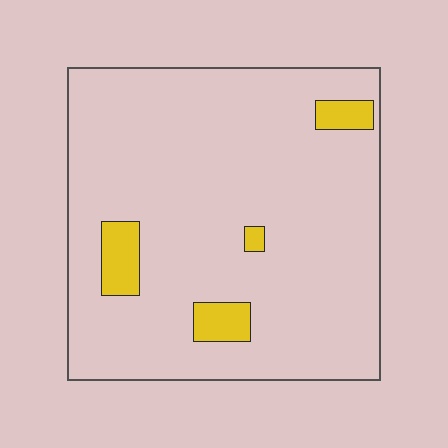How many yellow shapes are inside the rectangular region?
4.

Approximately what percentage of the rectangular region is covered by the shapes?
Approximately 10%.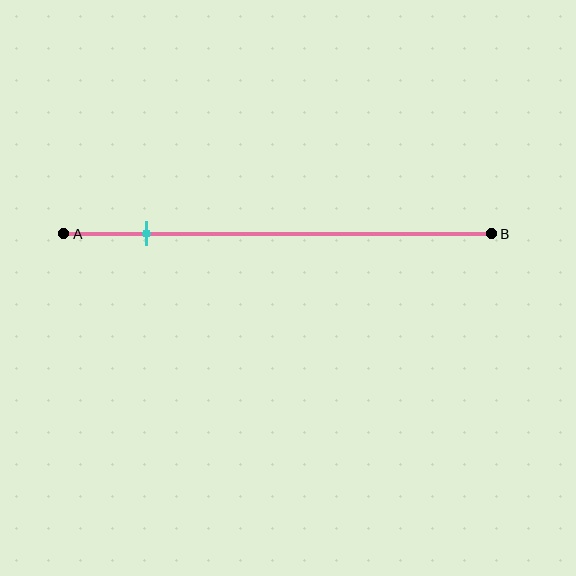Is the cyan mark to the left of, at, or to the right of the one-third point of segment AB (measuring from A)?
The cyan mark is to the left of the one-third point of segment AB.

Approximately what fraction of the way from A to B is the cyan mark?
The cyan mark is approximately 20% of the way from A to B.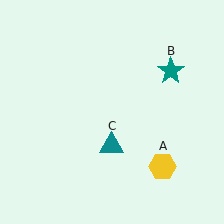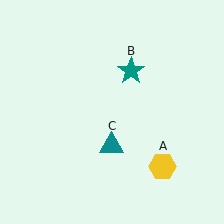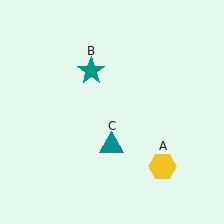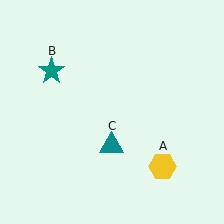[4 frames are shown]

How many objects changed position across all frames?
1 object changed position: teal star (object B).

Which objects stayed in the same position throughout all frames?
Yellow hexagon (object A) and teal triangle (object C) remained stationary.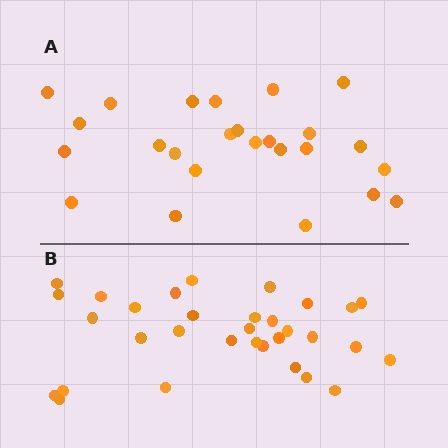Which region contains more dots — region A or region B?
Region B (the bottom region) has more dots.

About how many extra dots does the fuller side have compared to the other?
Region B has roughly 8 or so more dots than region A.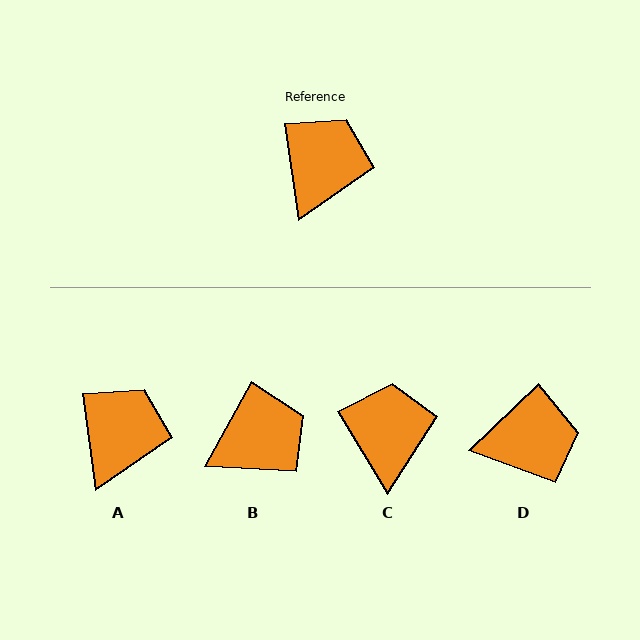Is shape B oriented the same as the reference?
No, it is off by about 37 degrees.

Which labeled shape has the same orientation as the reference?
A.